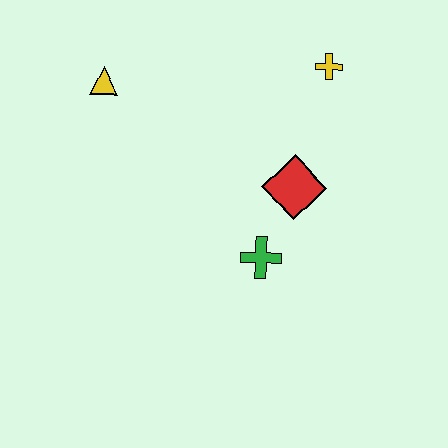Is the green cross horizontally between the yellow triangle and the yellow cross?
Yes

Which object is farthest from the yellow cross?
The yellow triangle is farthest from the yellow cross.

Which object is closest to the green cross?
The red diamond is closest to the green cross.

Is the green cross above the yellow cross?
No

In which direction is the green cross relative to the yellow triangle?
The green cross is below the yellow triangle.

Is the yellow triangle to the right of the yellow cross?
No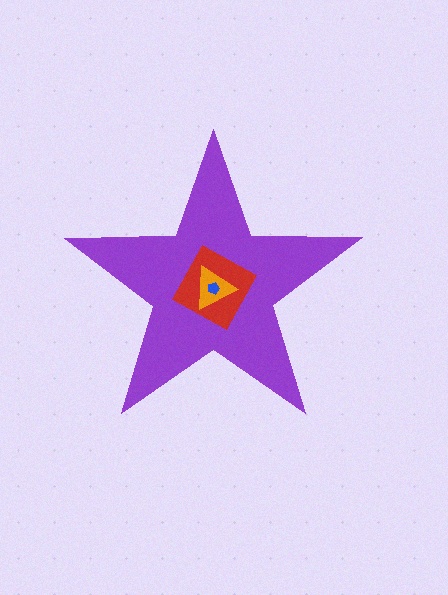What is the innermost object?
The blue pentagon.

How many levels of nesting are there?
4.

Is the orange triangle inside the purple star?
Yes.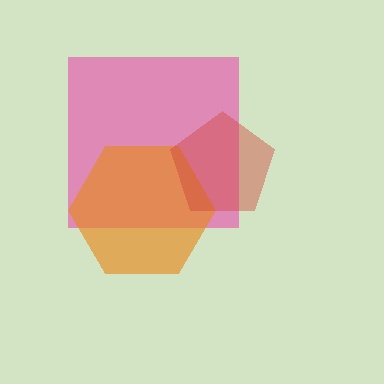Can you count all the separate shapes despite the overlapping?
Yes, there are 3 separate shapes.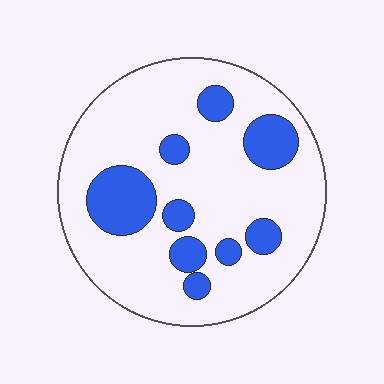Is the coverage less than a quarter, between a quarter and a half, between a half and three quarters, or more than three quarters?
Less than a quarter.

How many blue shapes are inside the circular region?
9.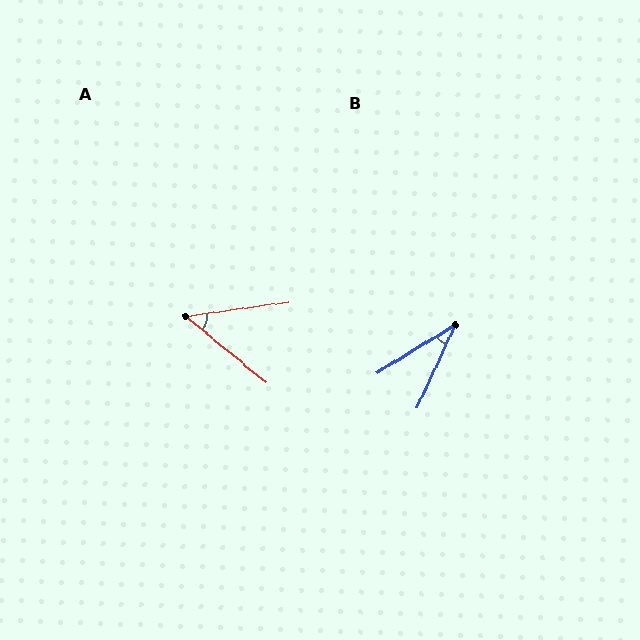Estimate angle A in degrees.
Approximately 47 degrees.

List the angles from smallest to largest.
B (33°), A (47°).